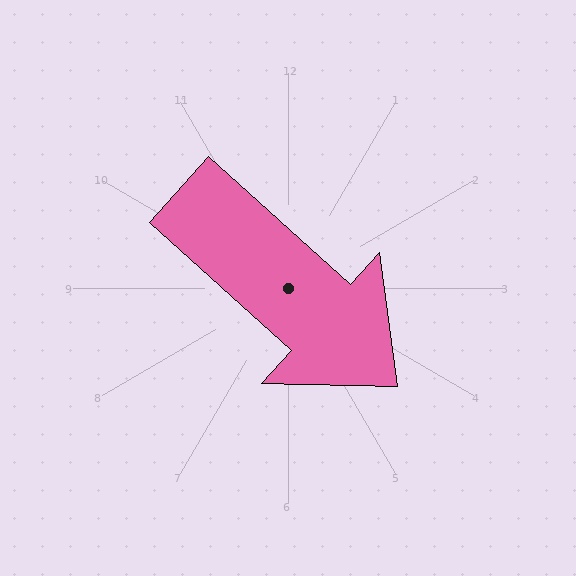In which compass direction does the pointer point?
Southeast.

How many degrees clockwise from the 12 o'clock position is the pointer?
Approximately 132 degrees.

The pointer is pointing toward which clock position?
Roughly 4 o'clock.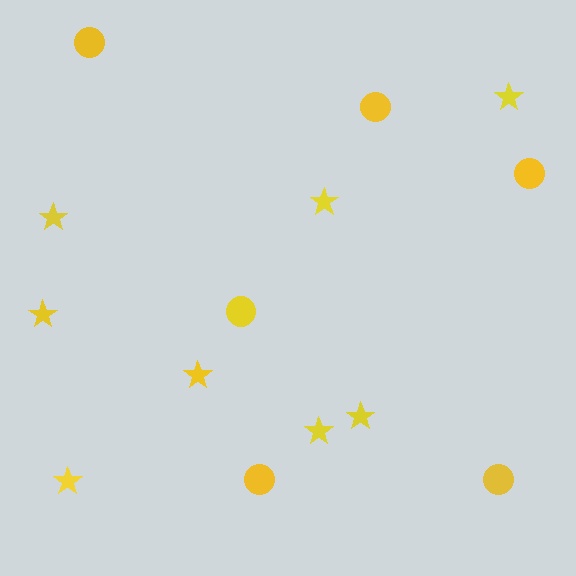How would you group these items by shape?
There are 2 groups: one group of circles (6) and one group of stars (8).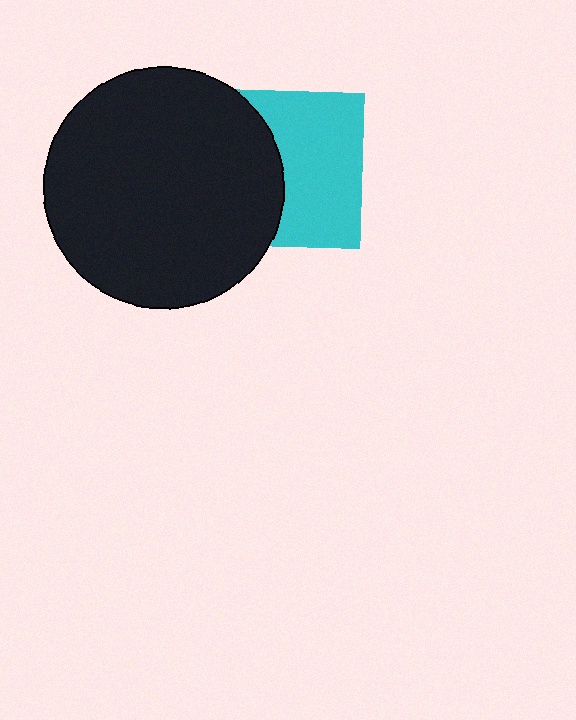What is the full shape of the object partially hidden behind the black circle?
The partially hidden object is a cyan square.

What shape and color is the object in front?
The object in front is a black circle.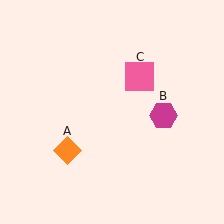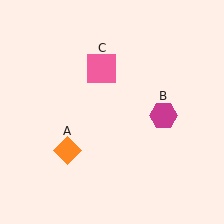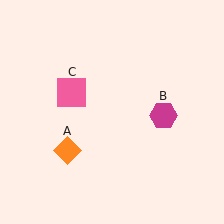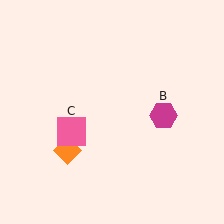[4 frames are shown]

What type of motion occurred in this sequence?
The pink square (object C) rotated counterclockwise around the center of the scene.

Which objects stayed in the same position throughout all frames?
Orange diamond (object A) and magenta hexagon (object B) remained stationary.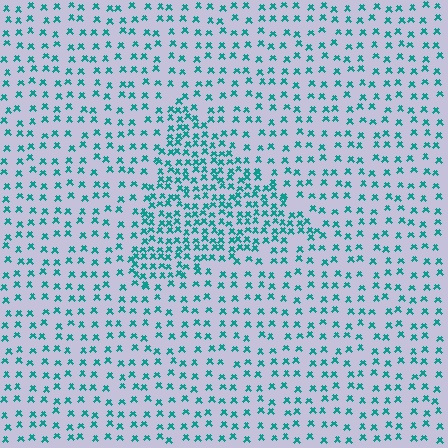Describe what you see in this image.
The image contains small teal elements arranged at two different densities. A triangle-shaped region is visible where the elements are more densely packed than the surrounding area.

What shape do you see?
I see a triangle.